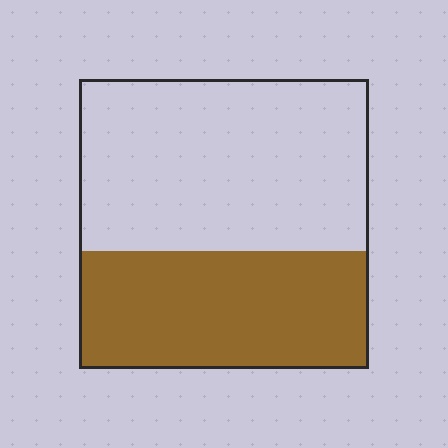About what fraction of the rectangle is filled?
About two fifths (2/5).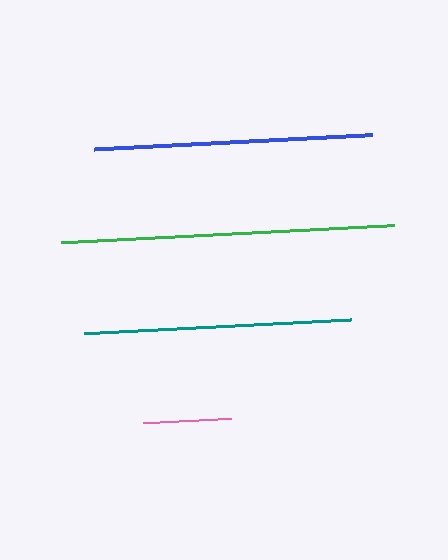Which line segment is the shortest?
The pink line is the shortest at approximately 89 pixels.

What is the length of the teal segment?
The teal segment is approximately 268 pixels long.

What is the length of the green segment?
The green segment is approximately 334 pixels long.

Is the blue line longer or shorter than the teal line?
The blue line is longer than the teal line.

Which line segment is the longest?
The green line is the longest at approximately 334 pixels.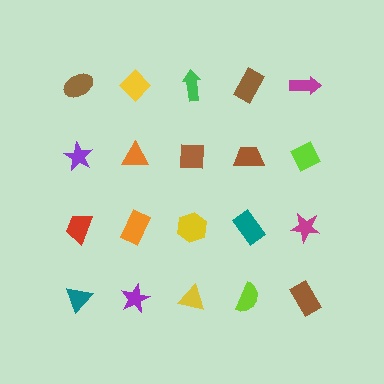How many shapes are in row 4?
5 shapes.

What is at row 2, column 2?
An orange triangle.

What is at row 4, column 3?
A yellow triangle.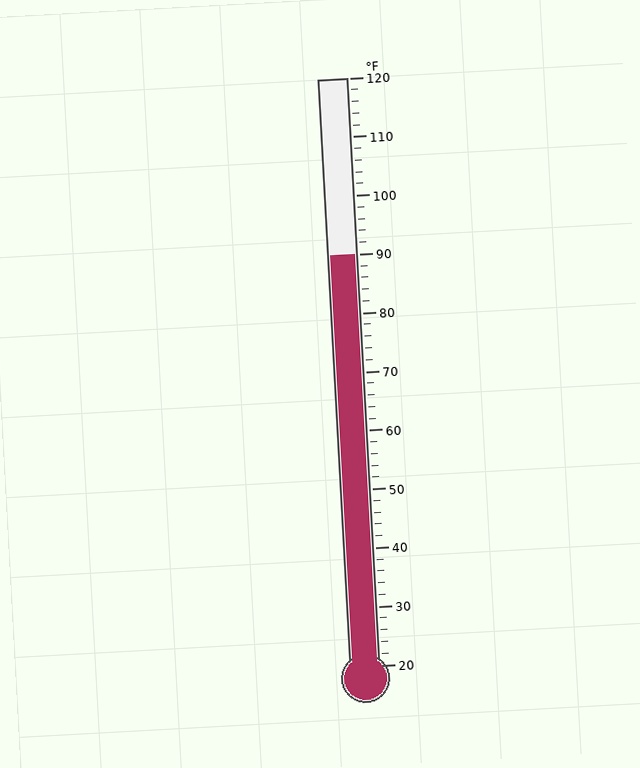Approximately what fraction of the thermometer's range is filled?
The thermometer is filled to approximately 70% of its range.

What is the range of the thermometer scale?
The thermometer scale ranges from 20°F to 120°F.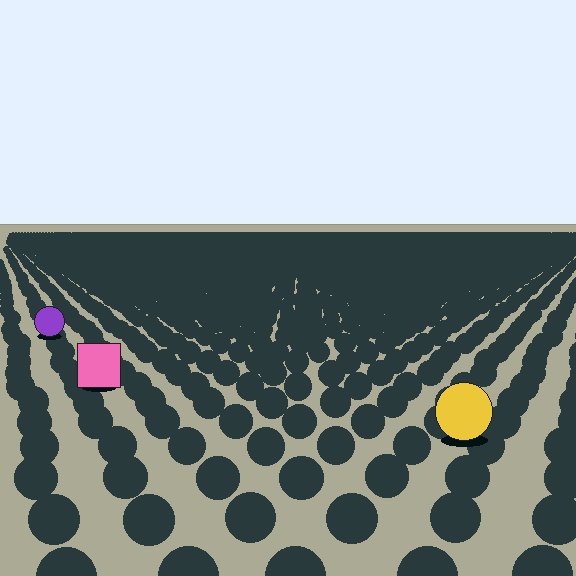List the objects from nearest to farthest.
From nearest to farthest: the yellow circle, the pink square, the purple circle.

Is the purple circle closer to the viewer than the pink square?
No. The pink square is closer — you can tell from the texture gradient: the ground texture is coarser near it.